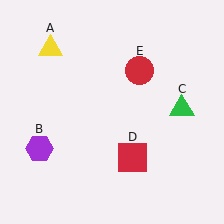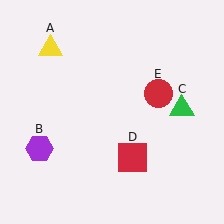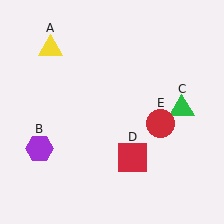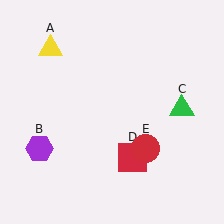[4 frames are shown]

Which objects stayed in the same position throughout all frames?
Yellow triangle (object A) and purple hexagon (object B) and green triangle (object C) and red square (object D) remained stationary.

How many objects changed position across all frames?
1 object changed position: red circle (object E).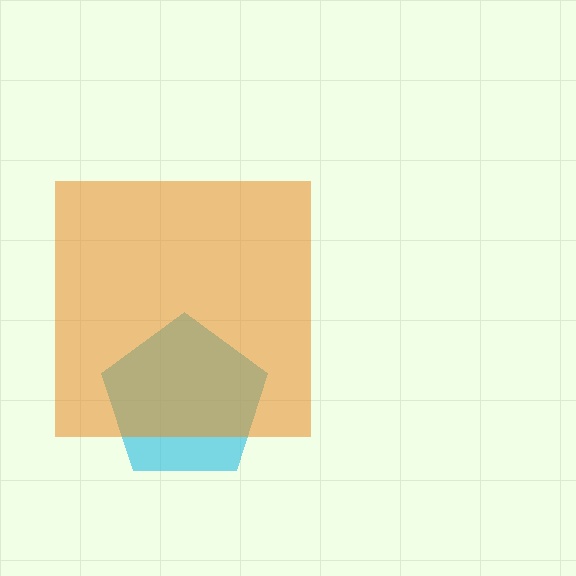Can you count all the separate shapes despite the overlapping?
Yes, there are 2 separate shapes.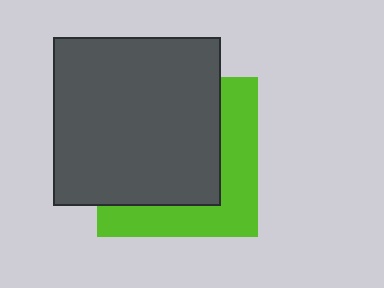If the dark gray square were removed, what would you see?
You would see the complete lime square.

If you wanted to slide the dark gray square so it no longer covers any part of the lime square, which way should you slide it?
Slide it toward the upper-left — that is the most direct way to separate the two shapes.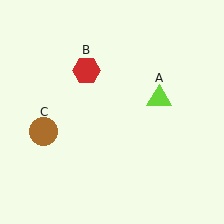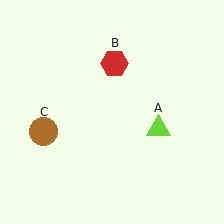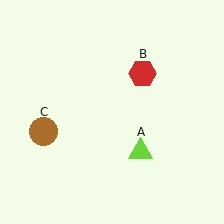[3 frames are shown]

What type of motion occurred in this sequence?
The lime triangle (object A), red hexagon (object B) rotated clockwise around the center of the scene.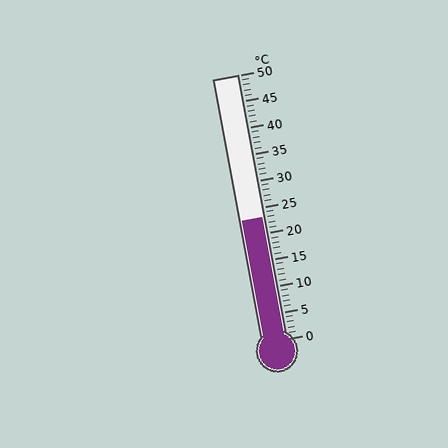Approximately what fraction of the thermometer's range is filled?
The thermometer is filled to approximately 45% of its range.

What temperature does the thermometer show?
The thermometer shows approximately 23°C.